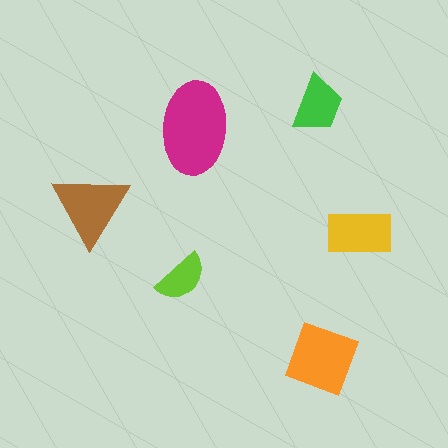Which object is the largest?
The magenta ellipse.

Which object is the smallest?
The lime semicircle.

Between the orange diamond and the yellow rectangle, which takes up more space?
The orange diamond.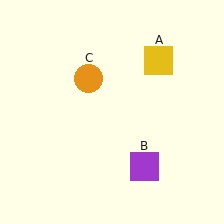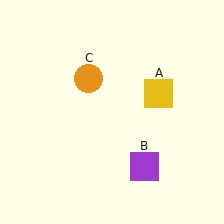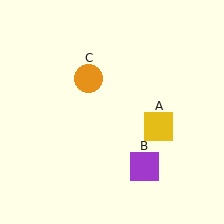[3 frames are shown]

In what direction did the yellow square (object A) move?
The yellow square (object A) moved down.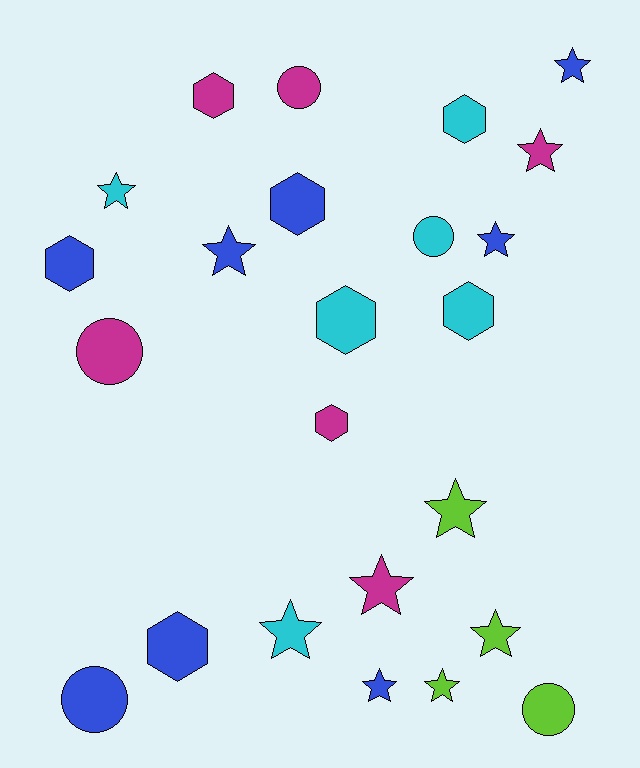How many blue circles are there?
There is 1 blue circle.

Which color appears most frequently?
Blue, with 8 objects.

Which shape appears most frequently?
Star, with 11 objects.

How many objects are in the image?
There are 24 objects.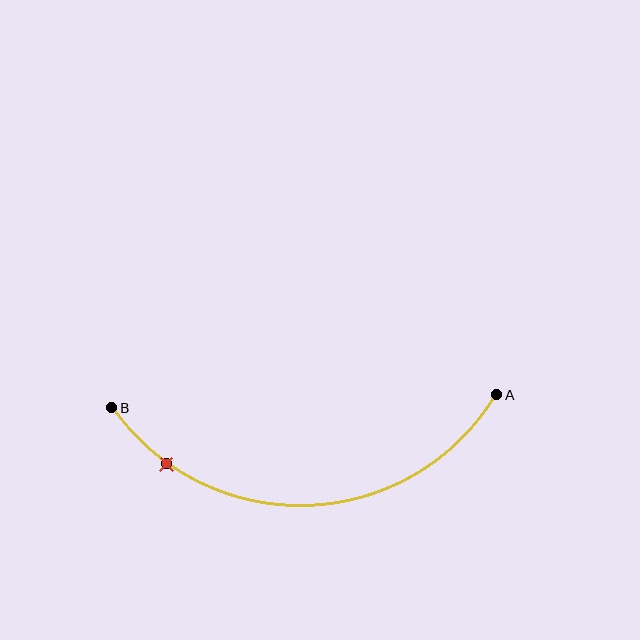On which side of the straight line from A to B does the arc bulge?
The arc bulges below the straight line connecting A and B.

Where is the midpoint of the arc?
The arc midpoint is the point on the curve farthest from the straight line joining A and B. It sits below that line.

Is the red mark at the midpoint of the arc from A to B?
No. The red mark lies on the arc but is closer to endpoint B. The arc midpoint would be at the point on the curve equidistant along the arc from both A and B.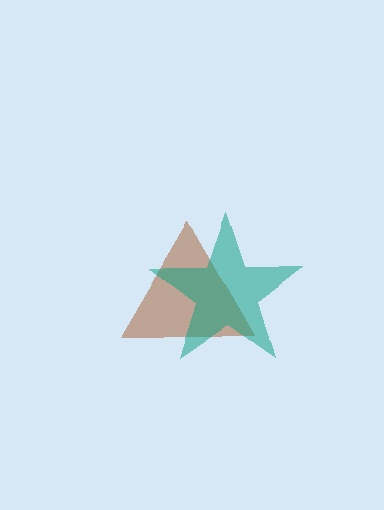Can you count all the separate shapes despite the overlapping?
Yes, there are 2 separate shapes.